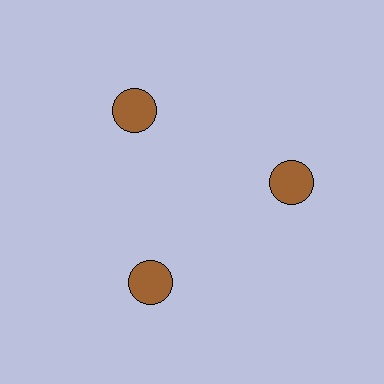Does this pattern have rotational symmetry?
Yes, this pattern has 3-fold rotational symmetry. It looks the same after rotating 120 degrees around the center.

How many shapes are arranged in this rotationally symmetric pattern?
There are 3 shapes, arranged in 3 groups of 1.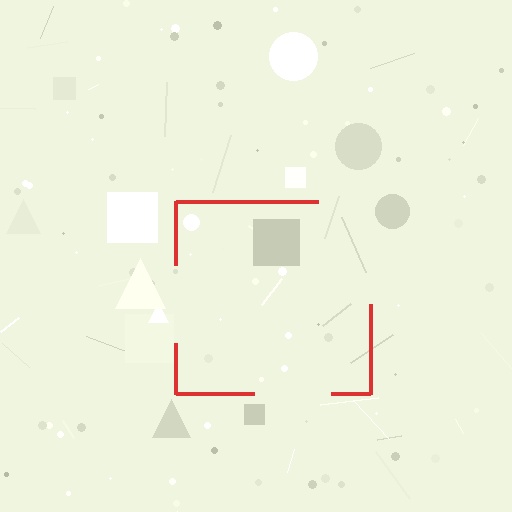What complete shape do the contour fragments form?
The contour fragments form a square.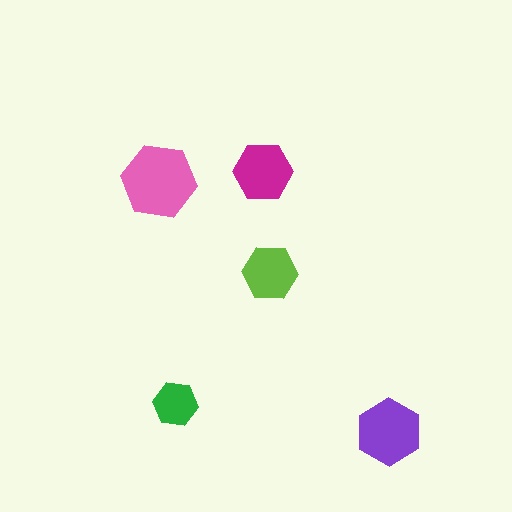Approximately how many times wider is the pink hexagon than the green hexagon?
About 1.5 times wider.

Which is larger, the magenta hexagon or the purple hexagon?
The purple one.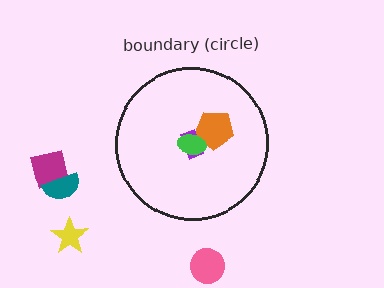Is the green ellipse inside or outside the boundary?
Inside.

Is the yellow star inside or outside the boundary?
Outside.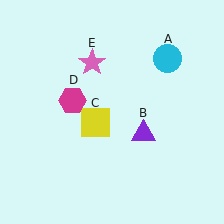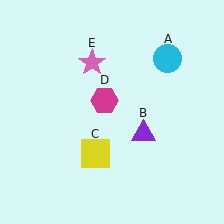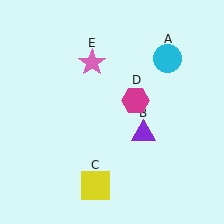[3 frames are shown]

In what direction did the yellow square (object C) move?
The yellow square (object C) moved down.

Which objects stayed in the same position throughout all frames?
Cyan circle (object A) and purple triangle (object B) and pink star (object E) remained stationary.